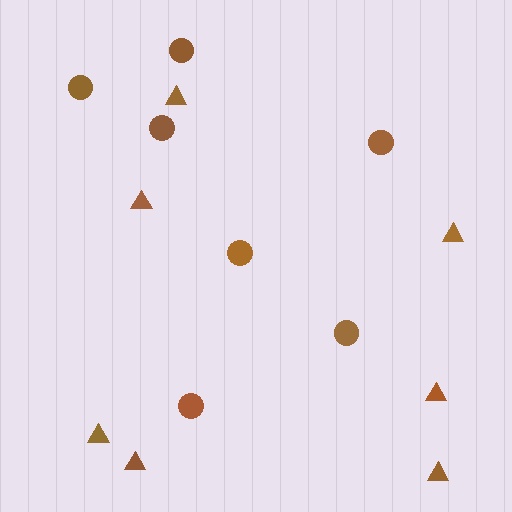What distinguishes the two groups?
There are 2 groups: one group of circles (7) and one group of triangles (7).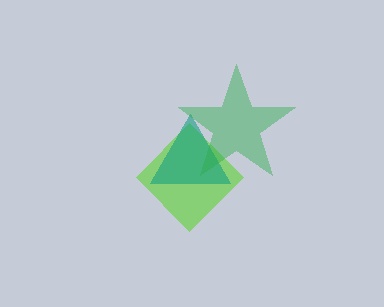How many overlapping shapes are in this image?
There are 3 overlapping shapes in the image.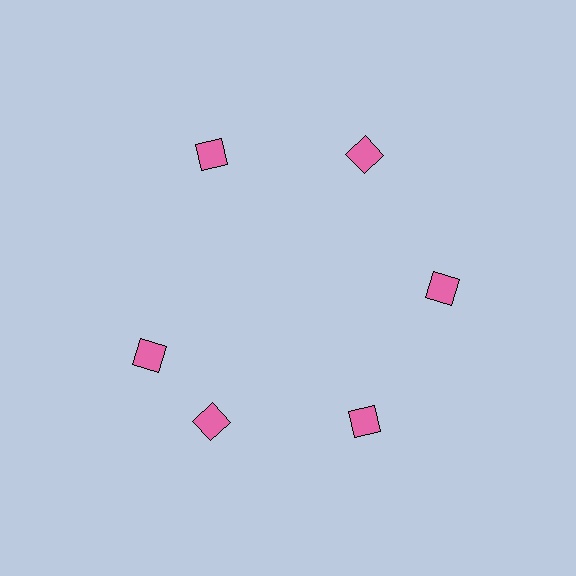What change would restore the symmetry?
The symmetry would be restored by rotating it back into even spacing with its neighbors so that all 6 diamonds sit at equal angles and equal distance from the center.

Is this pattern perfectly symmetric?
No. The 6 pink diamonds are arranged in a ring, but one element near the 9 o'clock position is rotated out of alignment along the ring, breaking the 6-fold rotational symmetry.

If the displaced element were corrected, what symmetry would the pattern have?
It would have 6-fold rotational symmetry — the pattern would map onto itself every 60 degrees.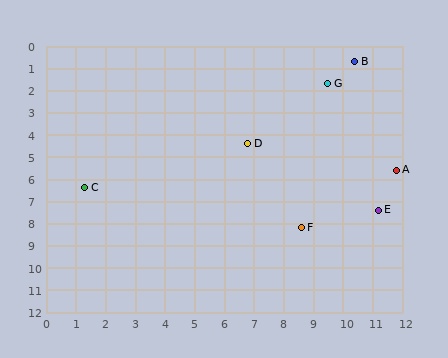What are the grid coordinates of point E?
Point E is at approximately (11.2, 7.4).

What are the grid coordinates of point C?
Point C is at approximately (1.3, 6.4).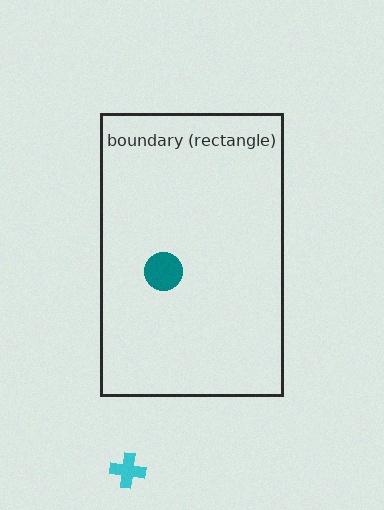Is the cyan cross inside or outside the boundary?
Outside.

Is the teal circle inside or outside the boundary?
Inside.